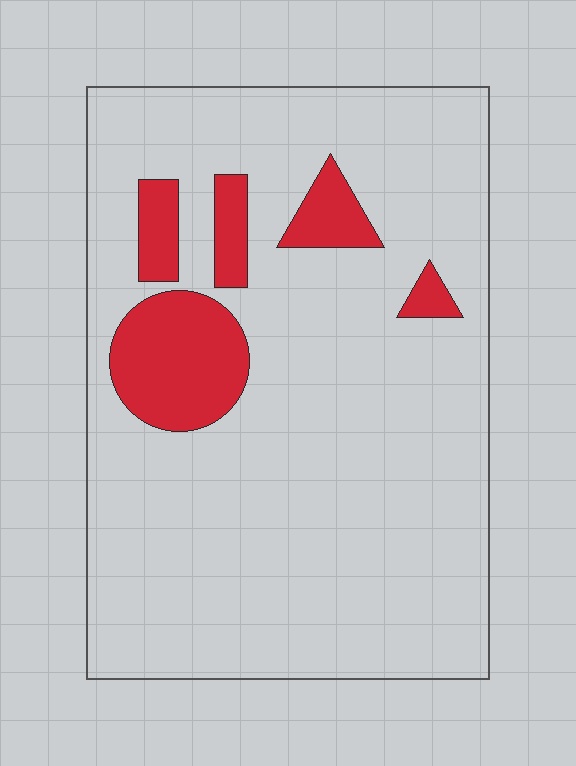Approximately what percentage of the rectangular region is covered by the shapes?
Approximately 15%.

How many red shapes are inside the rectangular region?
5.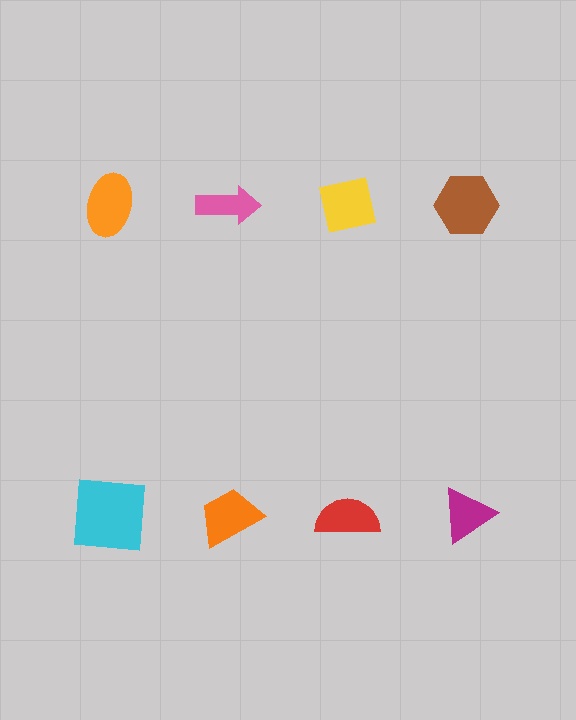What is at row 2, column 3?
A red semicircle.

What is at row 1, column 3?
A yellow square.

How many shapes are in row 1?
4 shapes.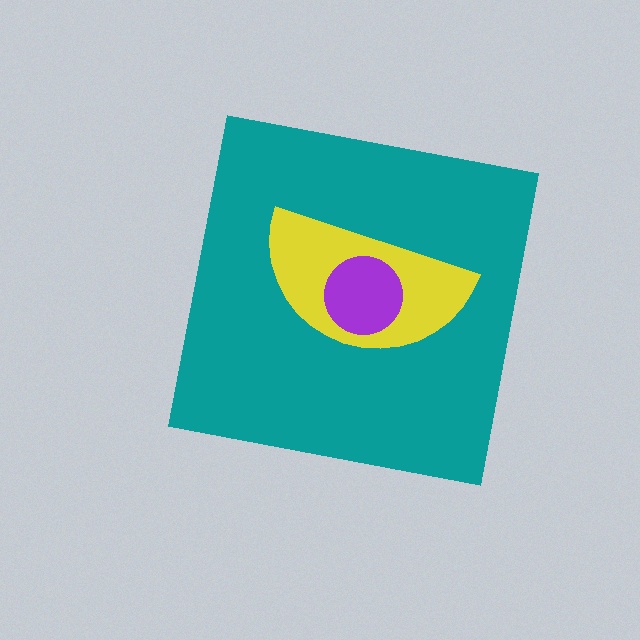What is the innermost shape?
The purple circle.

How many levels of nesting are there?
3.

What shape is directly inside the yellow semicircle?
The purple circle.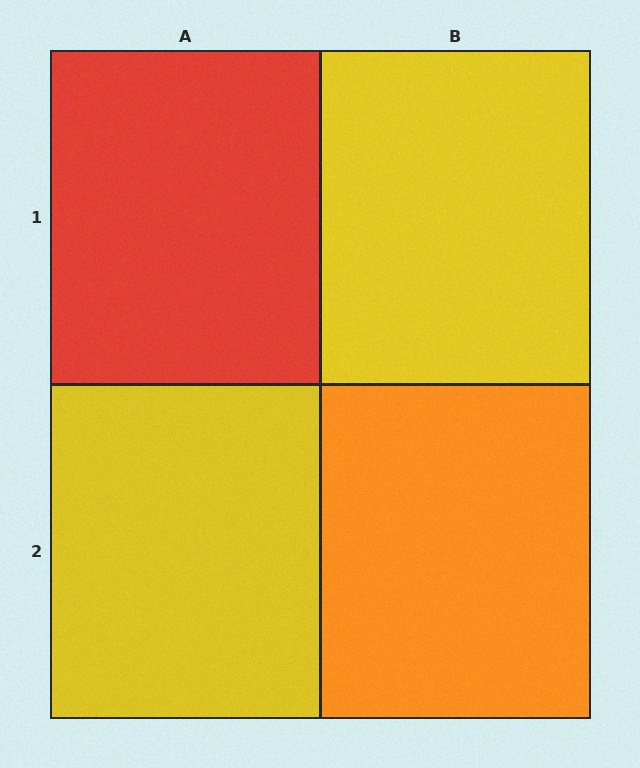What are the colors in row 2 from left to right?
Yellow, orange.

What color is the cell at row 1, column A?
Red.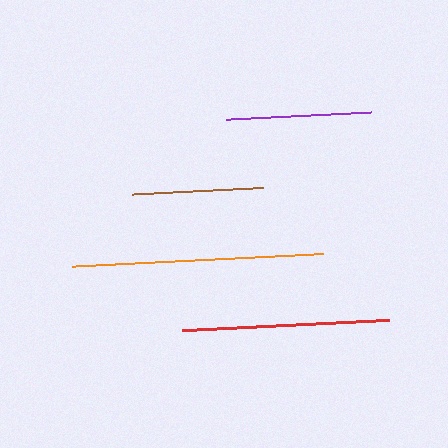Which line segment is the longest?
The orange line is the longest at approximately 251 pixels.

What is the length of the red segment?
The red segment is approximately 206 pixels long.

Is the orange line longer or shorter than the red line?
The orange line is longer than the red line.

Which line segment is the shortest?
The brown line is the shortest at approximately 131 pixels.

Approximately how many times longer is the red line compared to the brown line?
The red line is approximately 1.6 times the length of the brown line.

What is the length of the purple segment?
The purple segment is approximately 145 pixels long.